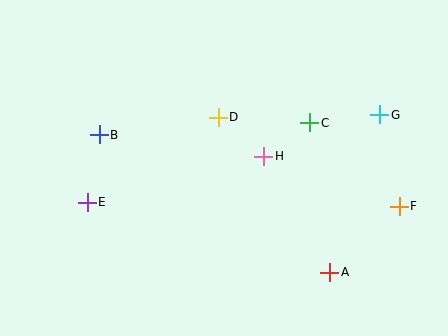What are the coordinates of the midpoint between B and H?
The midpoint between B and H is at (181, 146).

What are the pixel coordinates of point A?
Point A is at (330, 272).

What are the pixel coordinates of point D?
Point D is at (218, 117).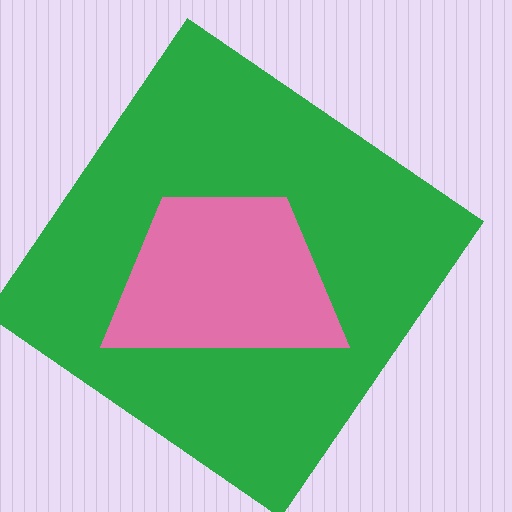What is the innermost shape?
The pink trapezoid.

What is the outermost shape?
The green diamond.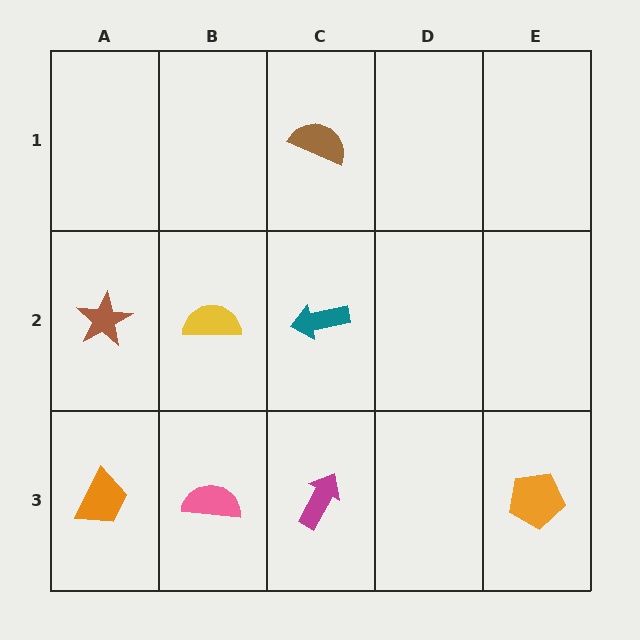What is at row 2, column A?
A brown star.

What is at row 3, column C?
A magenta arrow.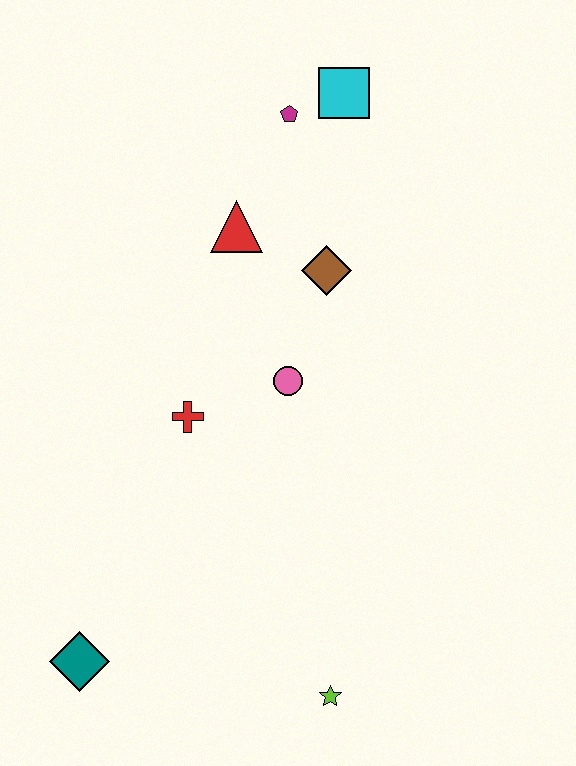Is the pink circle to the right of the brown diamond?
No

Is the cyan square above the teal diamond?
Yes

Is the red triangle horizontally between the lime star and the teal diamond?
Yes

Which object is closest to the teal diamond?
The lime star is closest to the teal diamond.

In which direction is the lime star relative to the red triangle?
The lime star is below the red triangle.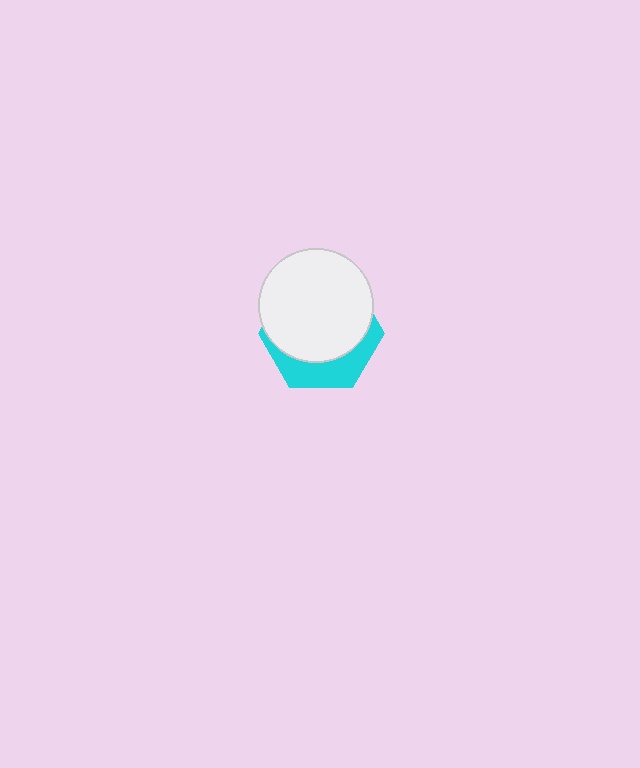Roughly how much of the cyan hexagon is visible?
A small part of it is visible (roughly 31%).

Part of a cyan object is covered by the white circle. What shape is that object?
It is a hexagon.